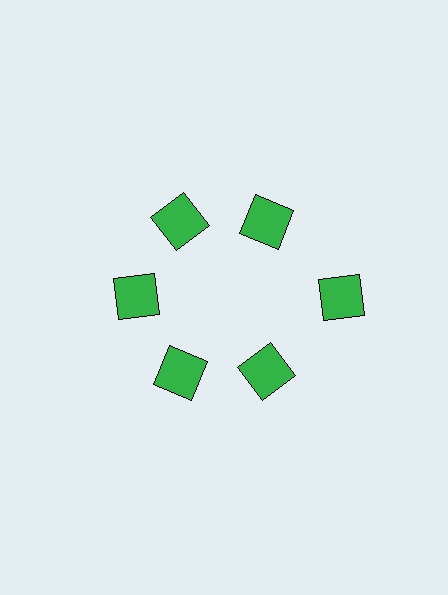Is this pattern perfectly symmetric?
No. The 6 green squares are arranged in a ring, but one element near the 3 o'clock position is pushed outward from the center, breaking the 6-fold rotational symmetry.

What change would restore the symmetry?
The symmetry would be restored by moving it inward, back onto the ring so that all 6 squares sit at equal angles and equal distance from the center.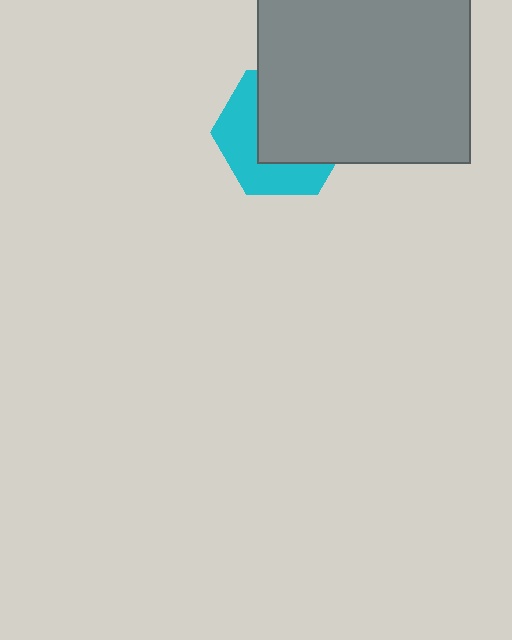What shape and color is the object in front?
The object in front is a gray square.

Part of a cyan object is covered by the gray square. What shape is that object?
It is a hexagon.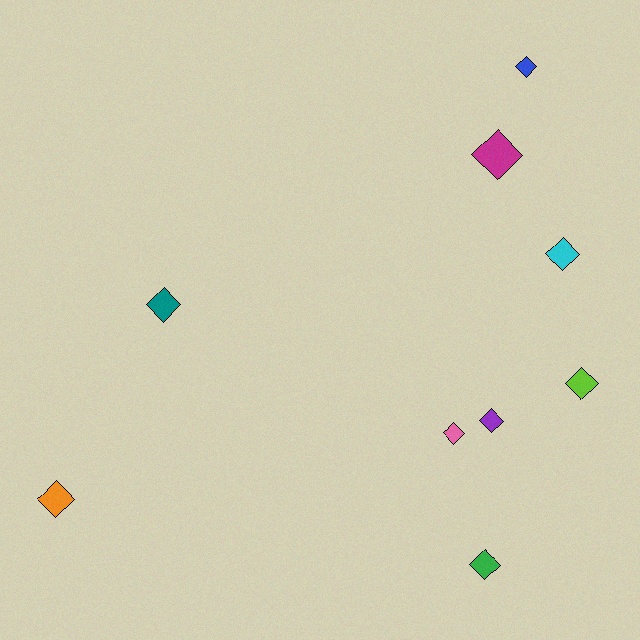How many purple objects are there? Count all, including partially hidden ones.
There is 1 purple object.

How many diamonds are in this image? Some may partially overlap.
There are 9 diamonds.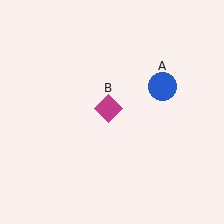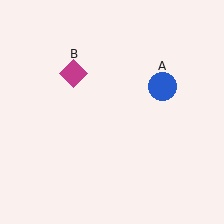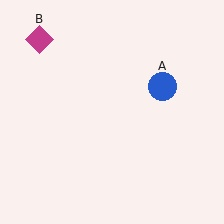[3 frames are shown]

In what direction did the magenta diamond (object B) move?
The magenta diamond (object B) moved up and to the left.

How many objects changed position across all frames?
1 object changed position: magenta diamond (object B).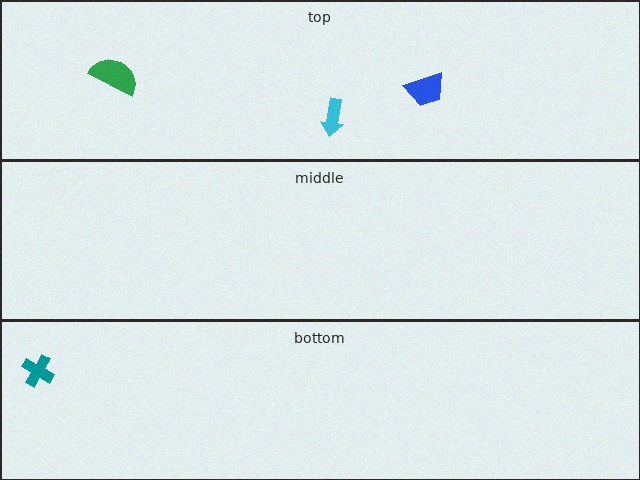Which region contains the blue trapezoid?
The top region.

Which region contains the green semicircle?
The top region.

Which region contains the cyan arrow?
The top region.